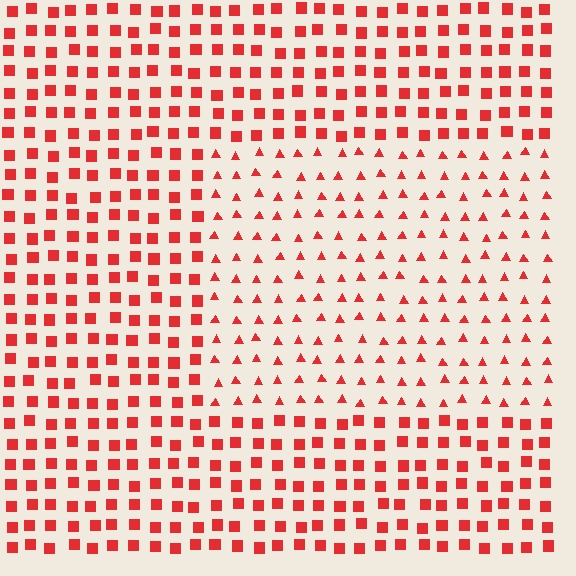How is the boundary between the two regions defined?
The boundary is defined by a change in element shape: triangles inside vs. squares outside. All elements share the same color and spacing.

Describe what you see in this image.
The image is filled with small red elements arranged in a uniform grid. A rectangle-shaped region contains triangles, while the surrounding area contains squares. The boundary is defined purely by the change in element shape.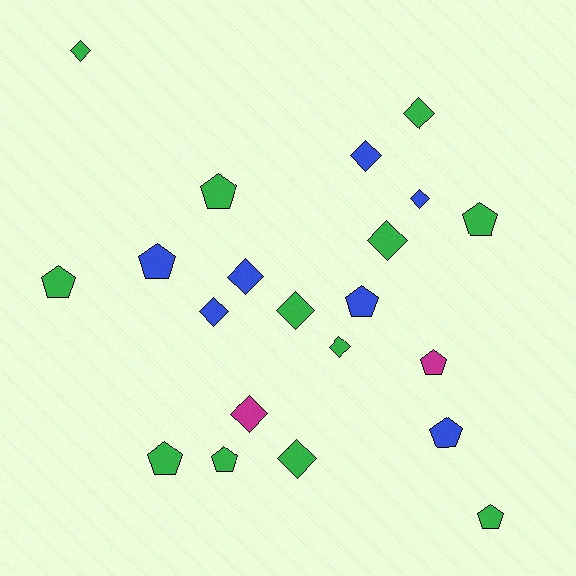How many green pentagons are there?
There are 6 green pentagons.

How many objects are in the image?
There are 21 objects.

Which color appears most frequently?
Green, with 12 objects.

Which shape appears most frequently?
Diamond, with 11 objects.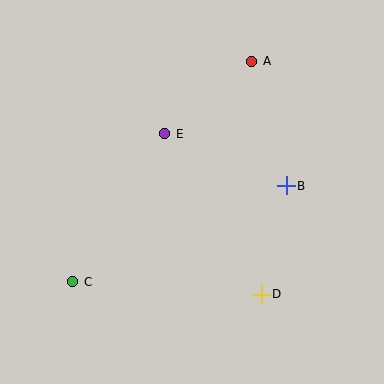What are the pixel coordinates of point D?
Point D is at (261, 295).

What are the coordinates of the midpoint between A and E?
The midpoint between A and E is at (208, 98).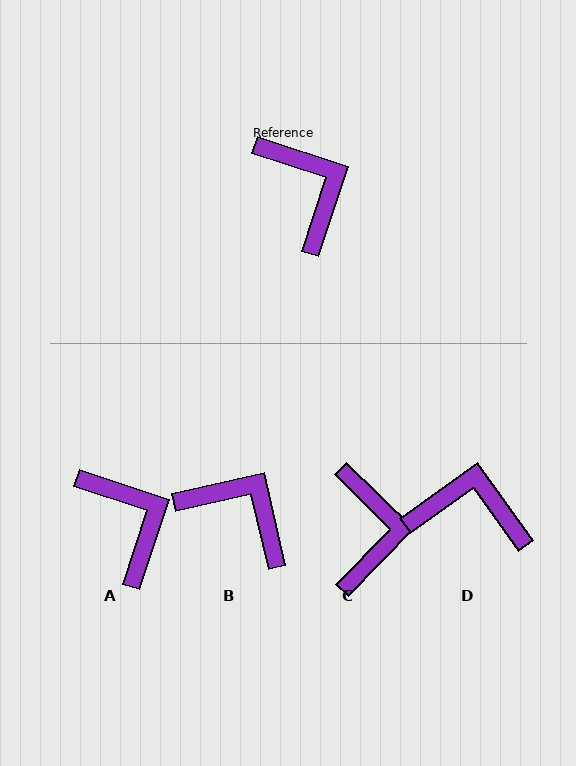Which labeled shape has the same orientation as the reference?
A.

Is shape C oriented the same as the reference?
No, it is off by about 26 degrees.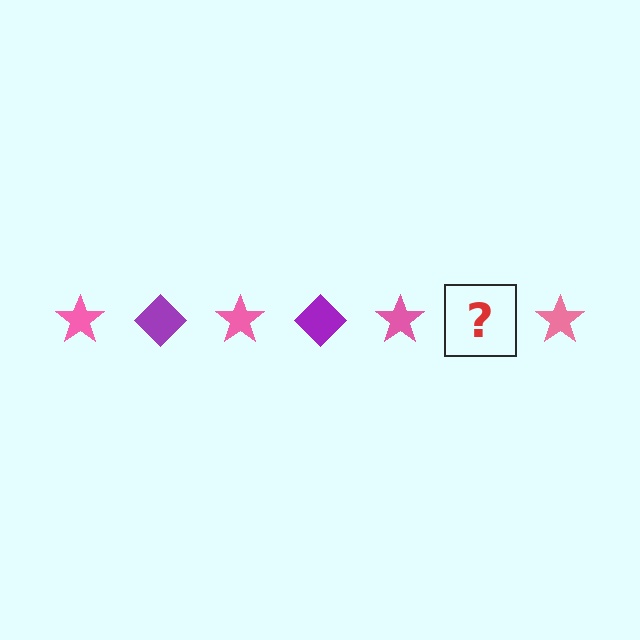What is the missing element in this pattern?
The missing element is a purple diamond.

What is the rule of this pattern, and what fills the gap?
The rule is that the pattern alternates between pink star and purple diamond. The gap should be filled with a purple diamond.